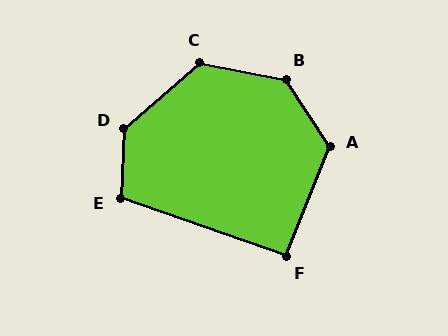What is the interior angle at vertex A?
Approximately 125 degrees (obtuse).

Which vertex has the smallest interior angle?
F, at approximately 93 degrees.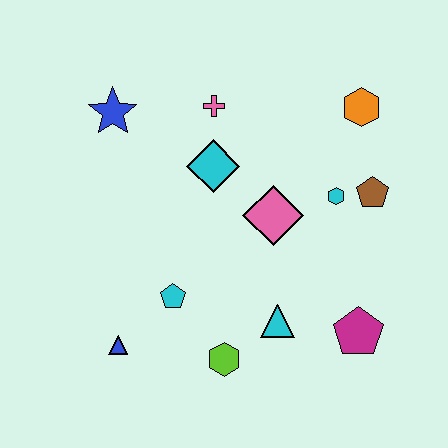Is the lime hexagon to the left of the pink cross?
No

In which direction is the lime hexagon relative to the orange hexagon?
The lime hexagon is below the orange hexagon.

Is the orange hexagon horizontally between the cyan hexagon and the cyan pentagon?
No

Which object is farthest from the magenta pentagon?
The blue star is farthest from the magenta pentagon.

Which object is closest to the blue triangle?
The cyan pentagon is closest to the blue triangle.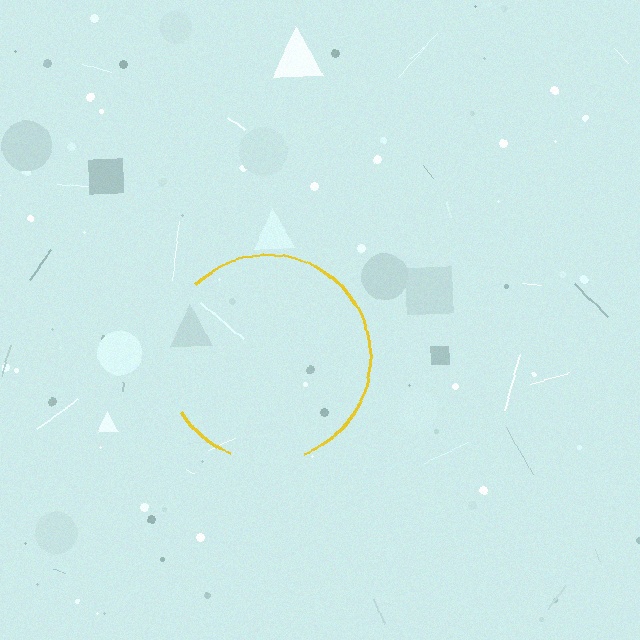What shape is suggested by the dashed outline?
The dashed outline suggests a circle.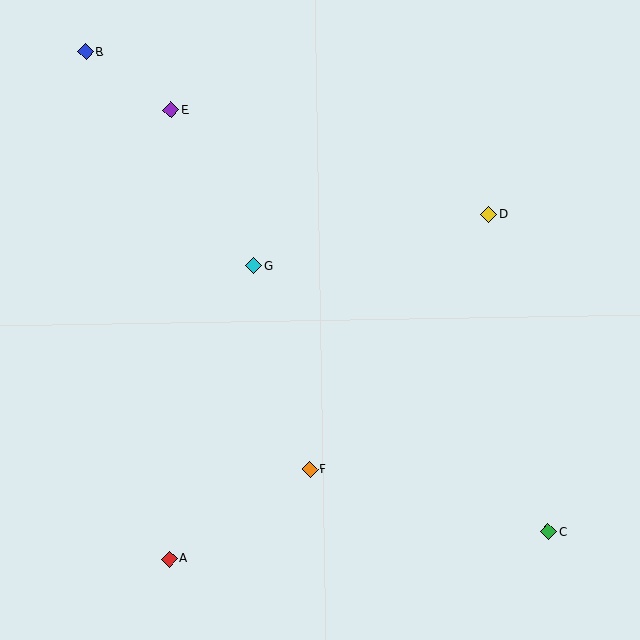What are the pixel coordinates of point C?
Point C is at (548, 532).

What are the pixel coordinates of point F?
Point F is at (310, 469).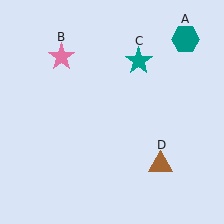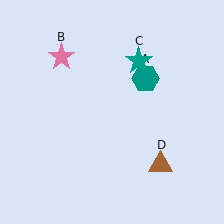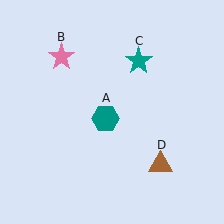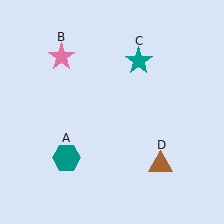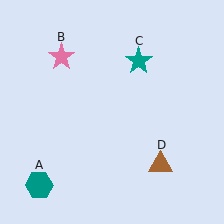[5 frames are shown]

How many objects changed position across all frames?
1 object changed position: teal hexagon (object A).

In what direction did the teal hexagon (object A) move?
The teal hexagon (object A) moved down and to the left.